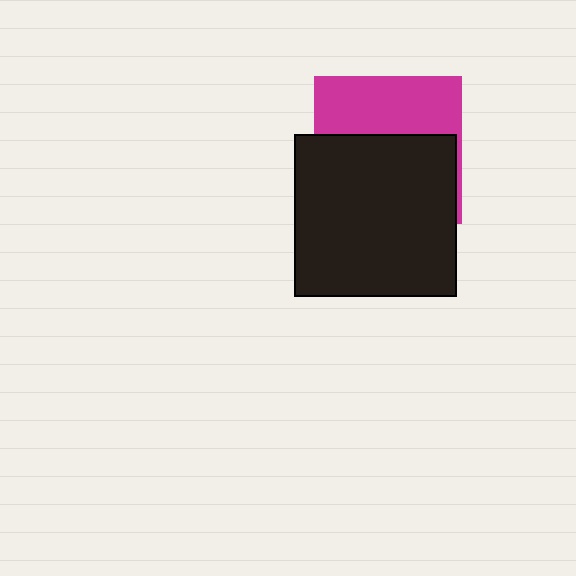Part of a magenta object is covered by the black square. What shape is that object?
It is a square.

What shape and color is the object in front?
The object in front is a black square.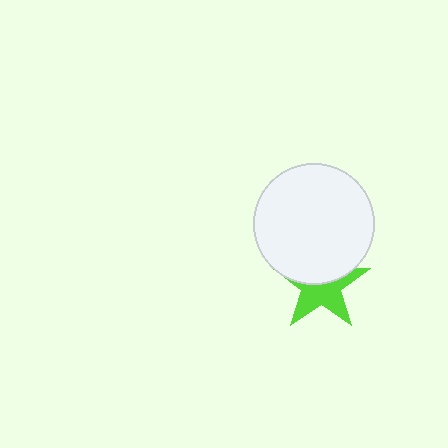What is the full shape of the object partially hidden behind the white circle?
The partially hidden object is a lime star.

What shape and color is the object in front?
The object in front is a white circle.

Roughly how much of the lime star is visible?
About half of it is visible (roughly 54%).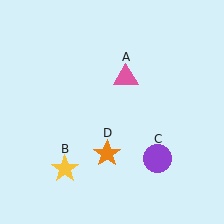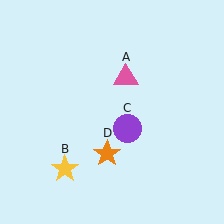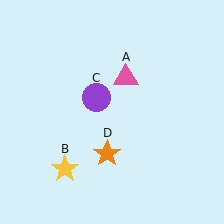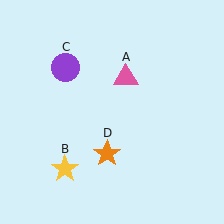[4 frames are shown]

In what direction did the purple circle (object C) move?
The purple circle (object C) moved up and to the left.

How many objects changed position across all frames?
1 object changed position: purple circle (object C).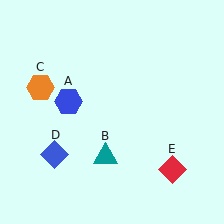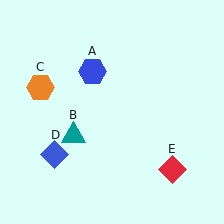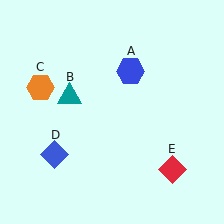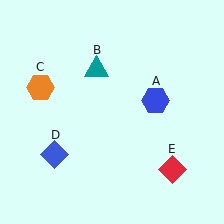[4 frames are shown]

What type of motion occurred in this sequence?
The blue hexagon (object A), teal triangle (object B) rotated clockwise around the center of the scene.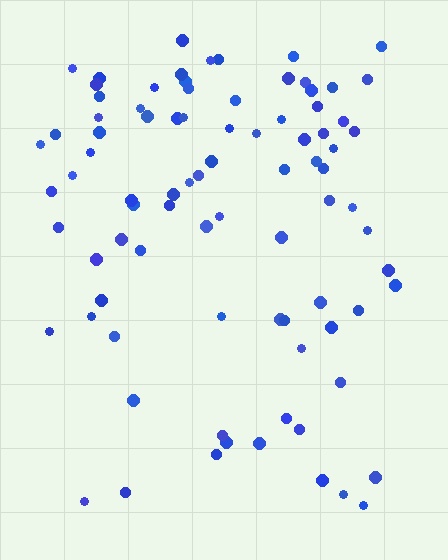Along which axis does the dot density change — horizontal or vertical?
Vertical.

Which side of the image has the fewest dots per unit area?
The bottom.